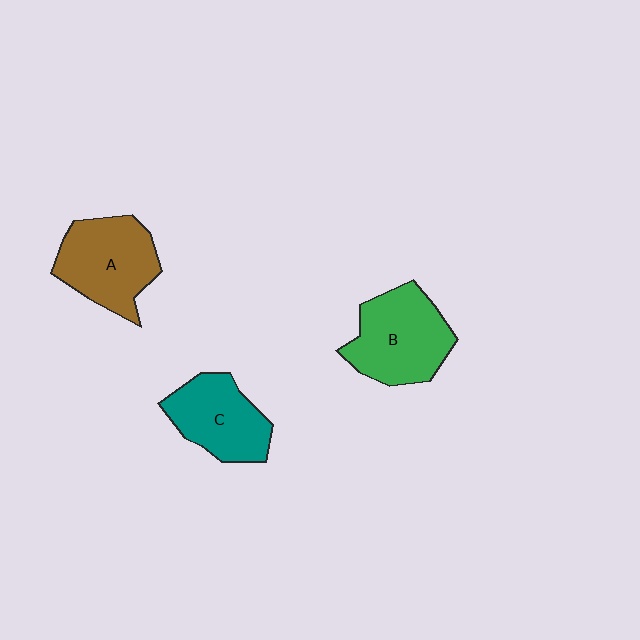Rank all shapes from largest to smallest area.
From largest to smallest: B (green), A (brown), C (teal).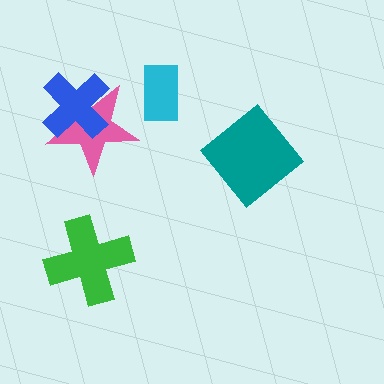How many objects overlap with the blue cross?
1 object overlaps with the blue cross.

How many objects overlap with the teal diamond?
0 objects overlap with the teal diamond.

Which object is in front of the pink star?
The blue cross is in front of the pink star.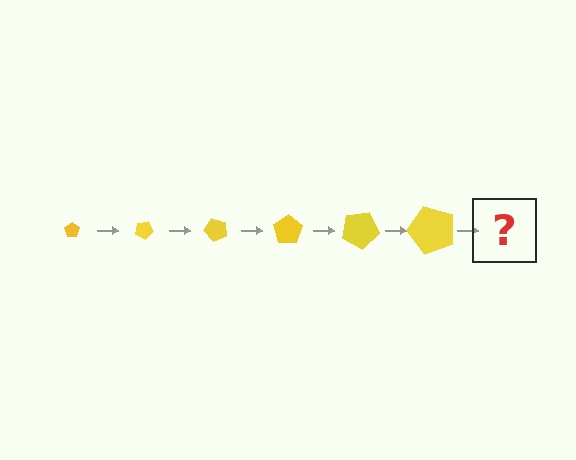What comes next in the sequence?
The next element should be a pentagon, larger than the previous one and rotated 150 degrees from the start.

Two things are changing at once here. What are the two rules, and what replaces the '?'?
The two rules are that the pentagon grows larger each step and it rotates 25 degrees each step. The '?' should be a pentagon, larger than the previous one and rotated 150 degrees from the start.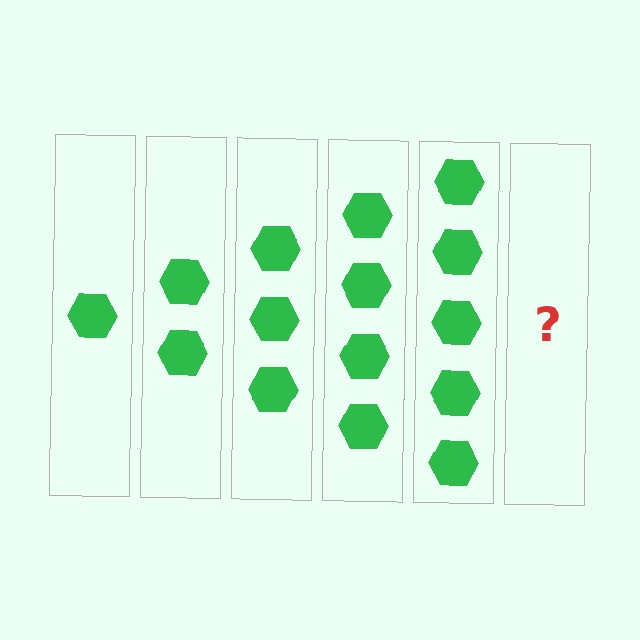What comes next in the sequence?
The next element should be 6 hexagons.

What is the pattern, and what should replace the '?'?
The pattern is that each step adds one more hexagon. The '?' should be 6 hexagons.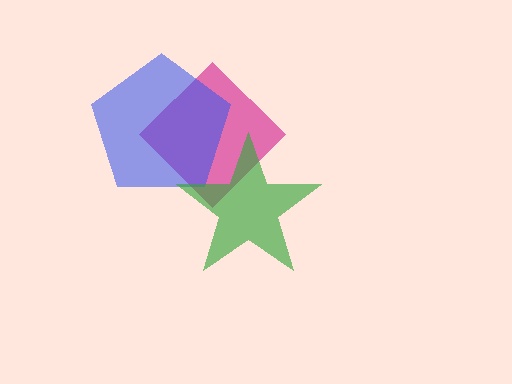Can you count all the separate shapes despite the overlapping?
Yes, there are 3 separate shapes.